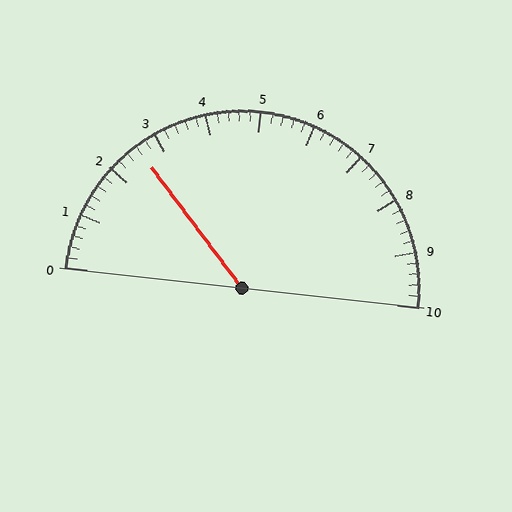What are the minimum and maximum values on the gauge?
The gauge ranges from 0 to 10.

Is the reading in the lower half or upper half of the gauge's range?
The reading is in the lower half of the range (0 to 10).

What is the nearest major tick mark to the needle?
The nearest major tick mark is 3.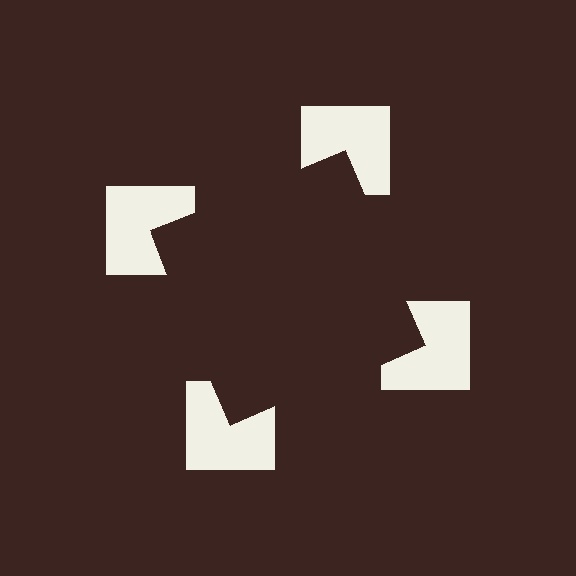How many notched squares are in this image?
There are 4 — one at each vertex of the illusory square.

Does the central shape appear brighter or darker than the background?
It typically appears slightly darker than the background, even though no actual brightness change is drawn.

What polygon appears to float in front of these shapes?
An illusory square — its edges are inferred from the aligned wedge cuts in the notched squares, not physically drawn.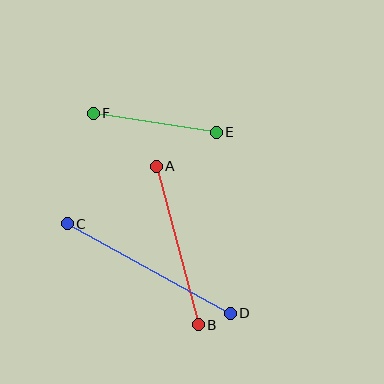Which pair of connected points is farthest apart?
Points C and D are farthest apart.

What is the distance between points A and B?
The distance is approximately 164 pixels.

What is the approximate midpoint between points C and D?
The midpoint is at approximately (149, 268) pixels.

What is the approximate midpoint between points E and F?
The midpoint is at approximately (155, 123) pixels.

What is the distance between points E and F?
The distance is approximately 124 pixels.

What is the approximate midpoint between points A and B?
The midpoint is at approximately (177, 246) pixels.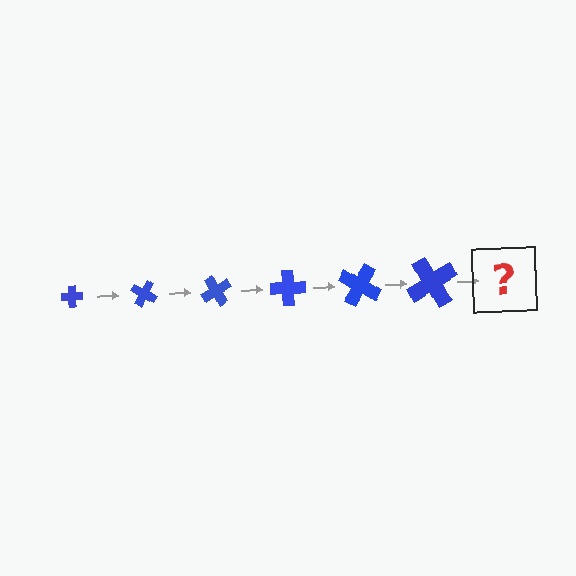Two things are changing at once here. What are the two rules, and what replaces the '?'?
The two rules are that the cross grows larger each step and it rotates 30 degrees each step. The '?' should be a cross, larger than the previous one and rotated 180 degrees from the start.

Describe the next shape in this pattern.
It should be a cross, larger than the previous one and rotated 180 degrees from the start.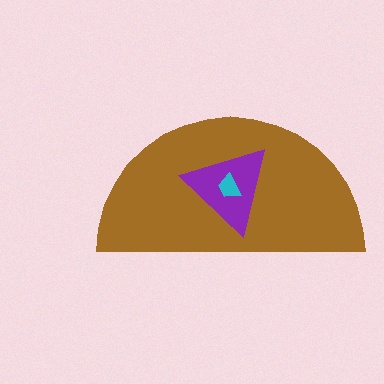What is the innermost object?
The cyan trapezoid.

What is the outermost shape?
The brown semicircle.